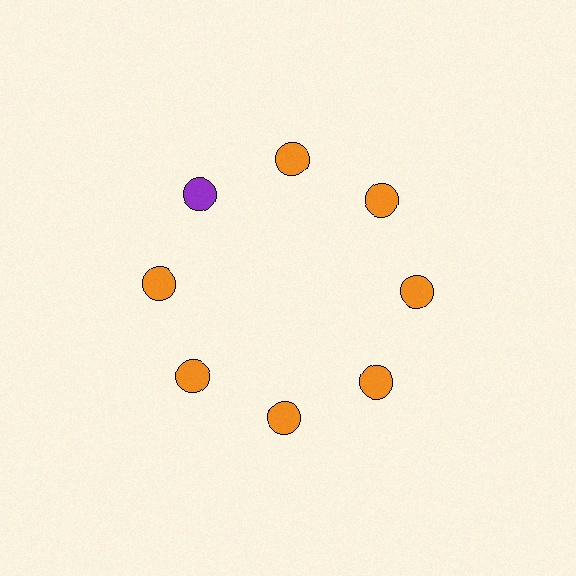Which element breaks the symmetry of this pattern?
The purple circle at roughly the 10 o'clock position breaks the symmetry. All other shapes are orange circles.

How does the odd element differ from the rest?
It has a different color: purple instead of orange.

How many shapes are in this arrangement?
There are 8 shapes arranged in a ring pattern.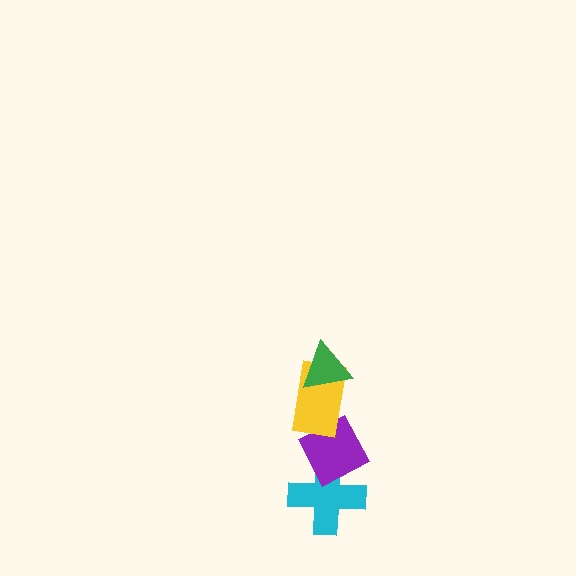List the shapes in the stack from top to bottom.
From top to bottom: the green triangle, the yellow rectangle, the purple diamond, the cyan cross.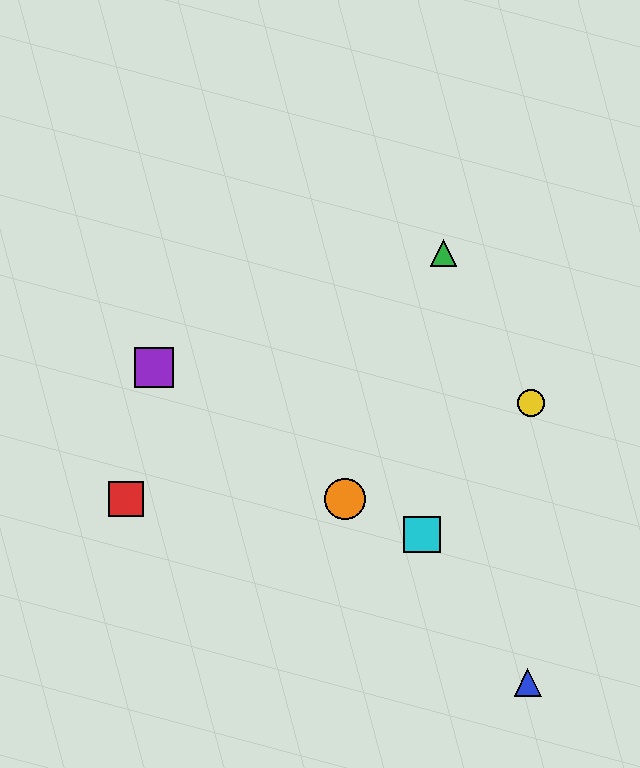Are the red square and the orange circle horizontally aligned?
Yes, both are at y≈499.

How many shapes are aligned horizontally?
2 shapes (the red square, the orange circle) are aligned horizontally.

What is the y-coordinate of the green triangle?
The green triangle is at y≈253.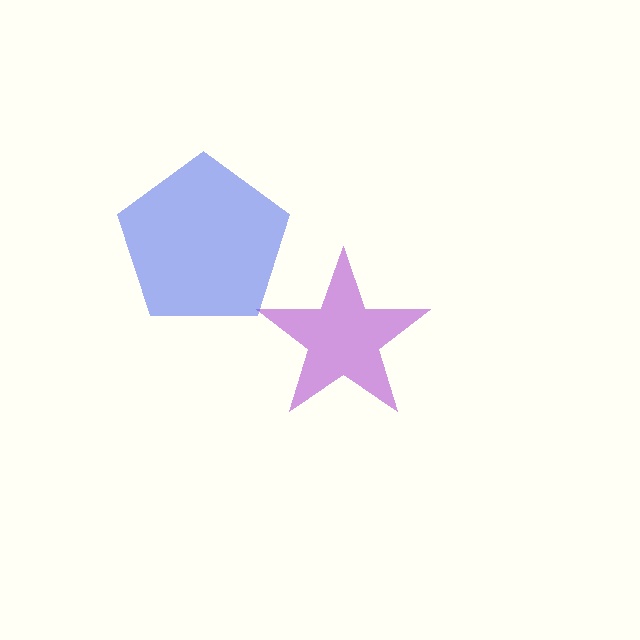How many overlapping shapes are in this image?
There are 2 overlapping shapes in the image.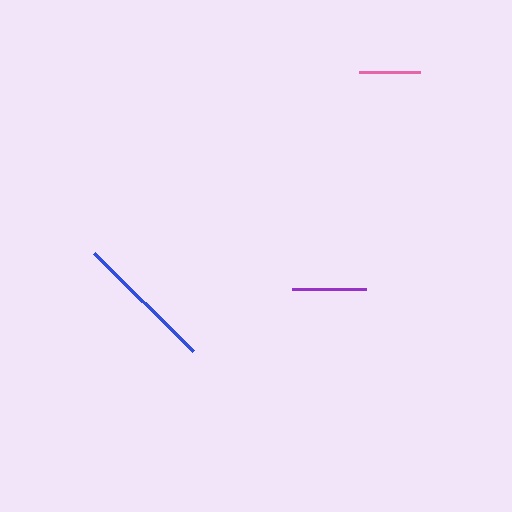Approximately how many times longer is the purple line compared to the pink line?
The purple line is approximately 1.2 times the length of the pink line.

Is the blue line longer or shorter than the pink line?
The blue line is longer than the pink line.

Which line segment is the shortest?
The pink line is the shortest at approximately 61 pixels.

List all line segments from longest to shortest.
From longest to shortest: blue, purple, pink.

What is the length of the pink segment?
The pink segment is approximately 61 pixels long.